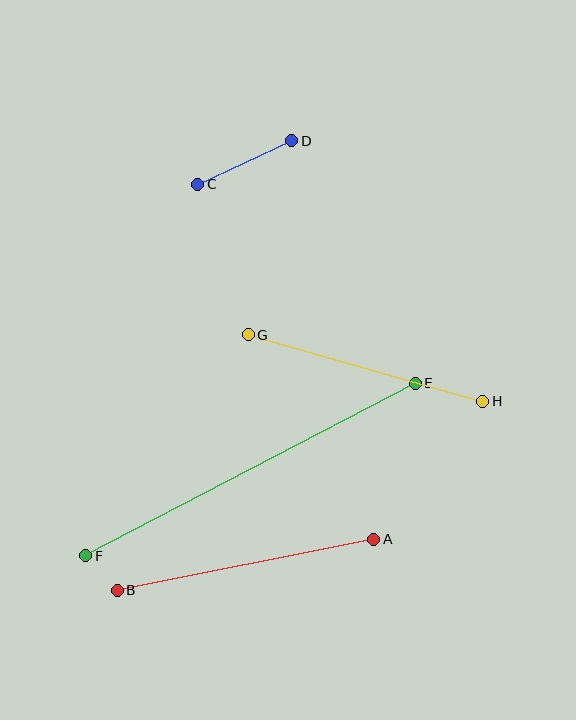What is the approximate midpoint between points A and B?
The midpoint is at approximately (246, 565) pixels.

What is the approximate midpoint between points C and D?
The midpoint is at approximately (245, 162) pixels.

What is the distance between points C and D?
The distance is approximately 104 pixels.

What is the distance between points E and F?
The distance is approximately 372 pixels.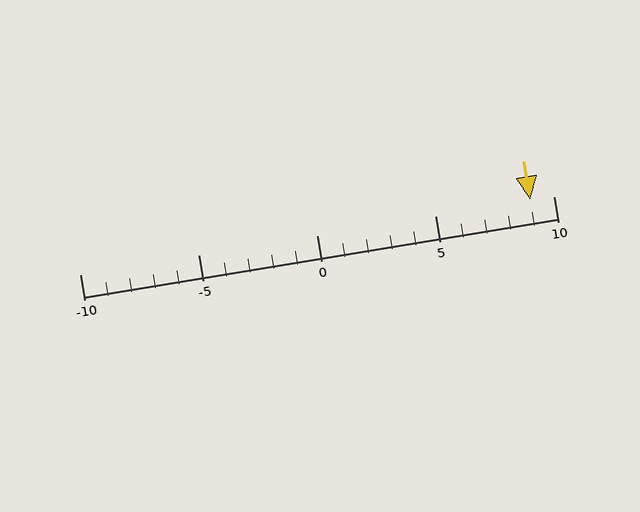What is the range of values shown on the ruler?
The ruler shows values from -10 to 10.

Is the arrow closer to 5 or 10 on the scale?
The arrow is closer to 10.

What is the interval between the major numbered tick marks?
The major tick marks are spaced 5 units apart.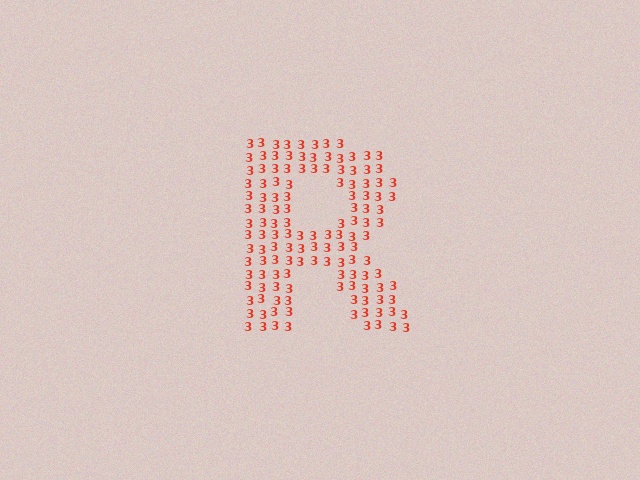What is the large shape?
The large shape is the letter R.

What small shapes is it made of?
It is made of small digit 3's.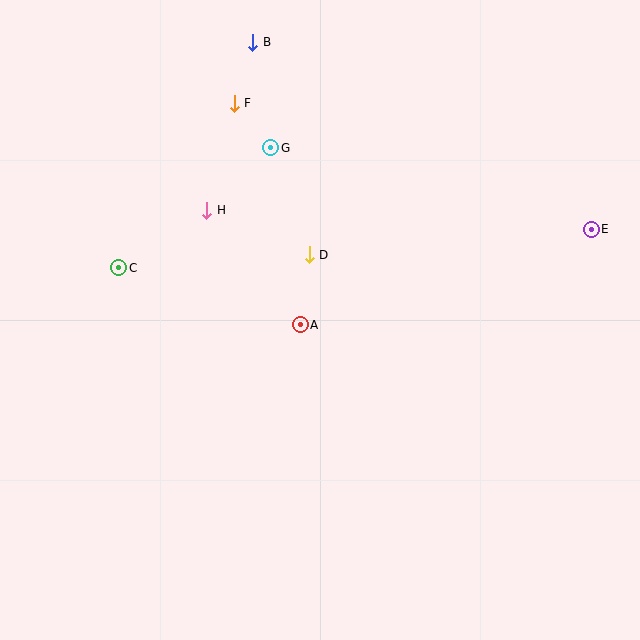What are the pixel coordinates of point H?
Point H is at (207, 210).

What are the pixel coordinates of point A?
Point A is at (300, 325).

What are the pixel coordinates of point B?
Point B is at (253, 42).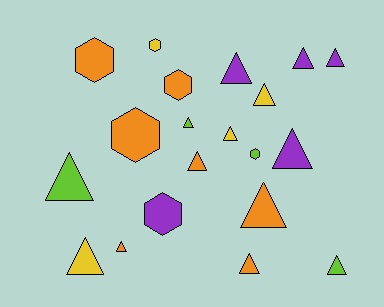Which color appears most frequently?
Orange, with 7 objects.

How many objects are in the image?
There are 20 objects.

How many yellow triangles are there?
There are 3 yellow triangles.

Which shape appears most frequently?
Triangle, with 14 objects.